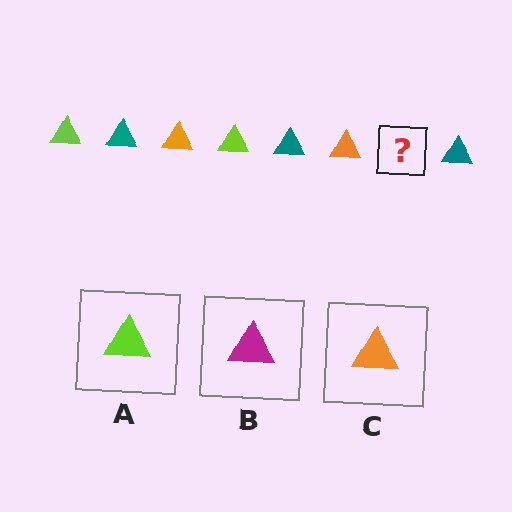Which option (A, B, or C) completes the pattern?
A.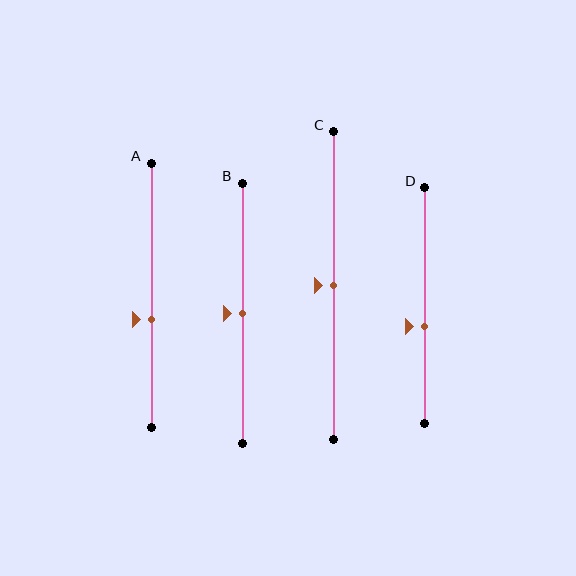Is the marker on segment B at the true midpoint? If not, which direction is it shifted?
Yes, the marker on segment B is at the true midpoint.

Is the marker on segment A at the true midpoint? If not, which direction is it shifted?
No, the marker on segment A is shifted downward by about 9% of the segment length.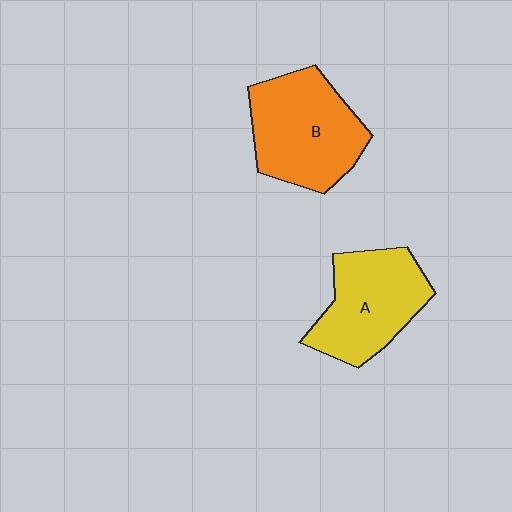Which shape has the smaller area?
Shape A (yellow).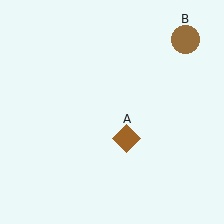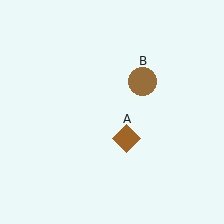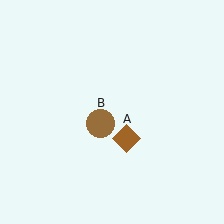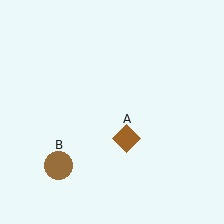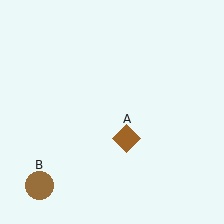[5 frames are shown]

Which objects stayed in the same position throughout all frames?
Brown diamond (object A) remained stationary.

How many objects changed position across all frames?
1 object changed position: brown circle (object B).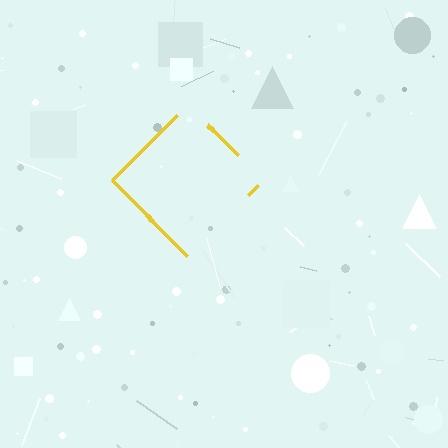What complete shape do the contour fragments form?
The contour fragments form a diamond.